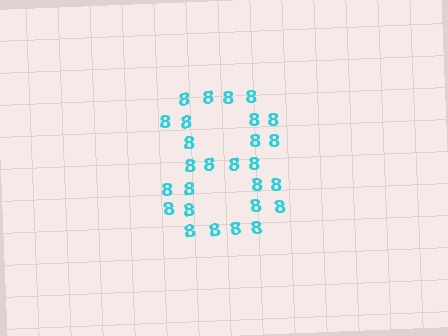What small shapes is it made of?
It is made of small digit 8's.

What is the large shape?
The large shape is the digit 8.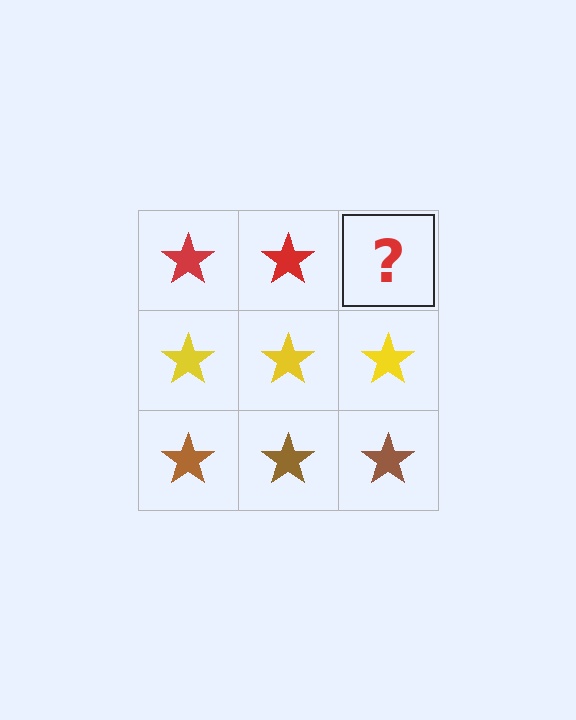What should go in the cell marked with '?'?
The missing cell should contain a red star.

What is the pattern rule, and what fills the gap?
The rule is that each row has a consistent color. The gap should be filled with a red star.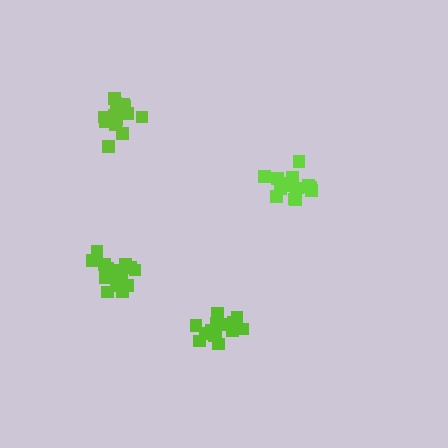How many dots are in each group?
Group 1: 18 dots, Group 2: 16 dots, Group 3: 17 dots, Group 4: 14 dots (65 total).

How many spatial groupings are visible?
There are 4 spatial groupings.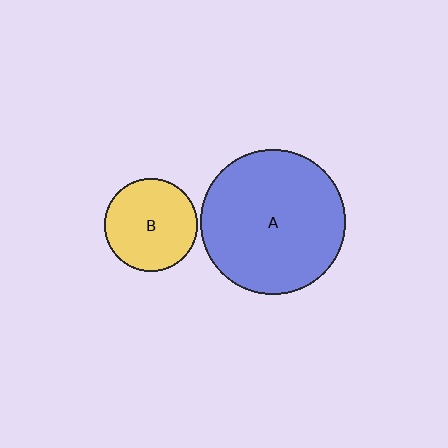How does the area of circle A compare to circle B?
Approximately 2.4 times.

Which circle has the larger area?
Circle A (blue).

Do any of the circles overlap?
No, none of the circles overlap.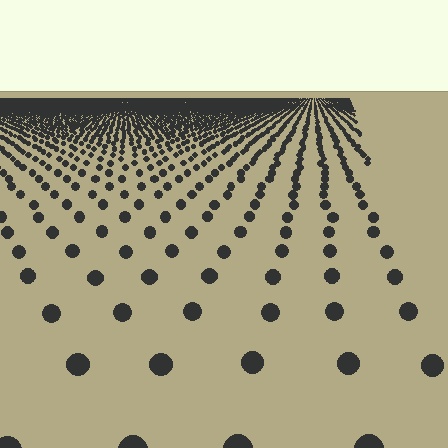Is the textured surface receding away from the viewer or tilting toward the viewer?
The surface is receding away from the viewer. Texture elements get smaller and denser toward the top.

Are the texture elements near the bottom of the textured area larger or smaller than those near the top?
Larger. Near the bottom, elements are closer to the viewer and appear at a bigger on-screen size.